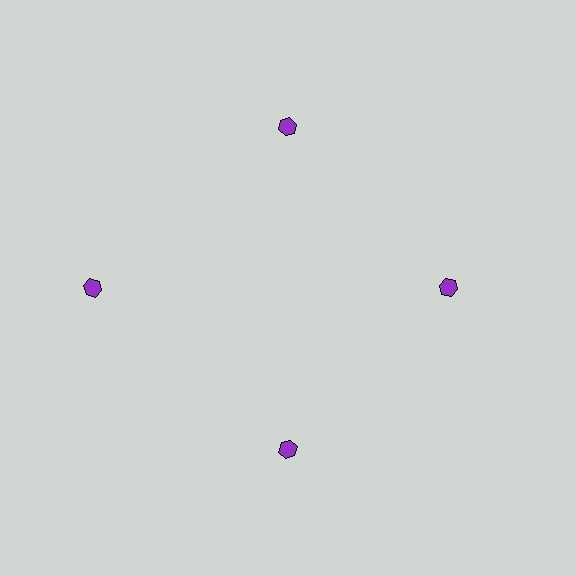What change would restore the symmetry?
The symmetry would be restored by moving it inward, back onto the ring so that all 4 hexagons sit at equal angles and equal distance from the center.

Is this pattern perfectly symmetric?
No. The 4 purple hexagons are arranged in a ring, but one element near the 9 o'clock position is pushed outward from the center, breaking the 4-fold rotational symmetry.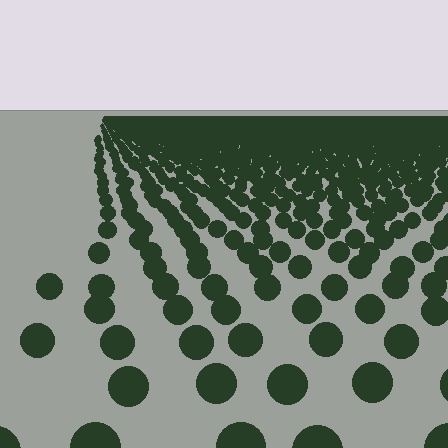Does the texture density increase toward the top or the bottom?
Density increases toward the top.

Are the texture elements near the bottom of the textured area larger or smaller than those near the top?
Larger. Near the bottom, elements are closer to the viewer and appear at a bigger on-screen size.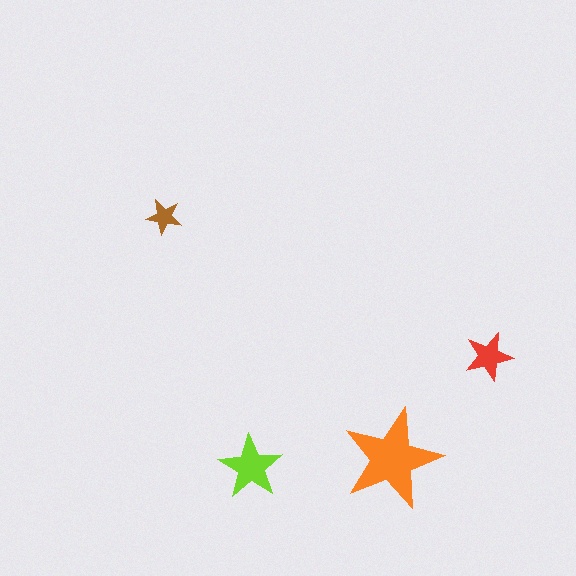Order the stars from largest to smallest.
the orange one, the lime one, the red one, the brown one.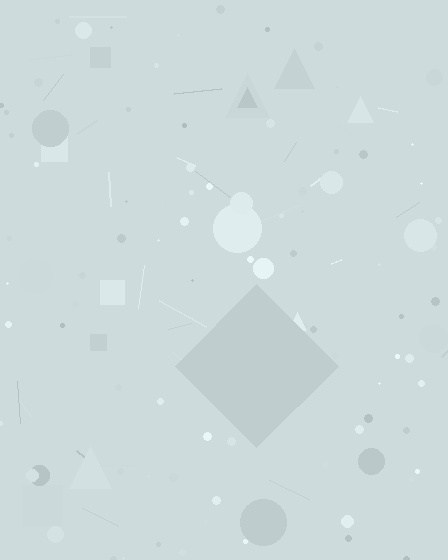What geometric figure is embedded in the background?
A diamond is embedded in the background.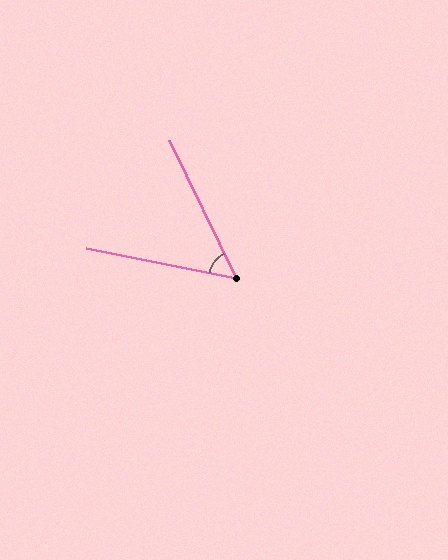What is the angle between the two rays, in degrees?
Approximately 53 degrees.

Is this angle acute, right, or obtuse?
It is acute.